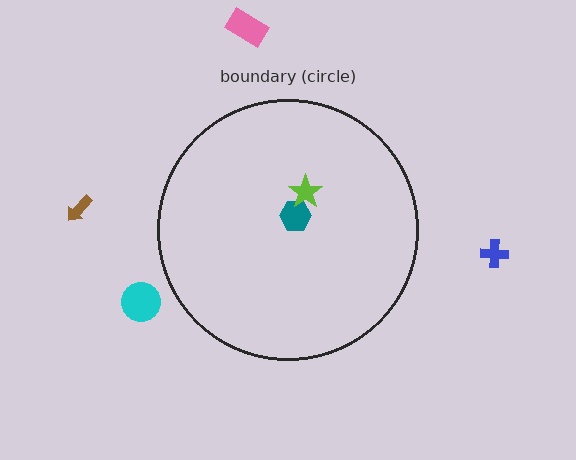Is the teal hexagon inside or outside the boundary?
Inside.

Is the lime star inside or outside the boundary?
Inside.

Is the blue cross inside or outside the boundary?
Outside.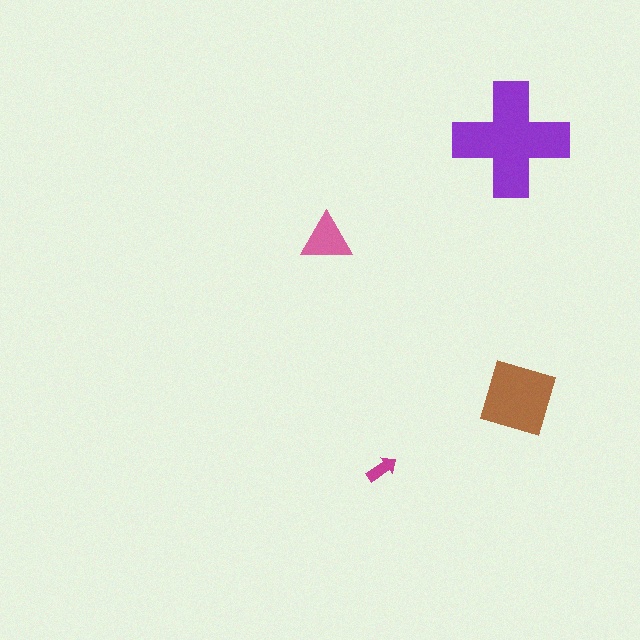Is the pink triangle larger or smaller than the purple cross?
Smaller.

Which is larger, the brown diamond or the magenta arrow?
The brown diamond.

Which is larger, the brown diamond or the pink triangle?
The brown diamond.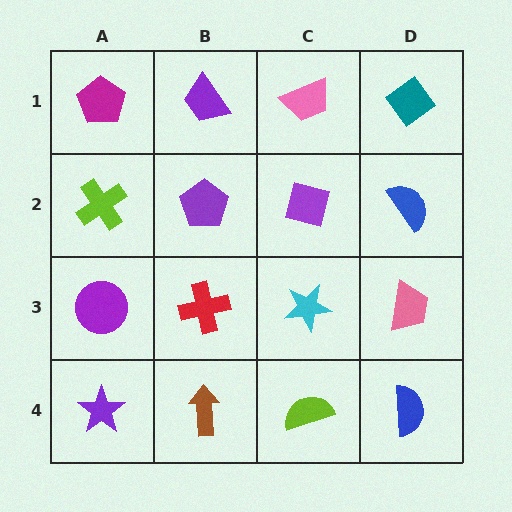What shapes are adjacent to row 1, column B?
A purple pentagon (row 2, column B), a magenta pentagon (row 1, column A), a pink trapezoid (row 1, column C).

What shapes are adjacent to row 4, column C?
A cyan star (row 3, column C), a brown arrow (row 4, column B), a blue semicircle (row 4, column D).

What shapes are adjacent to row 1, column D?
A blue semicircle (row 2, column D), a pink trapezoid (row 1, column C).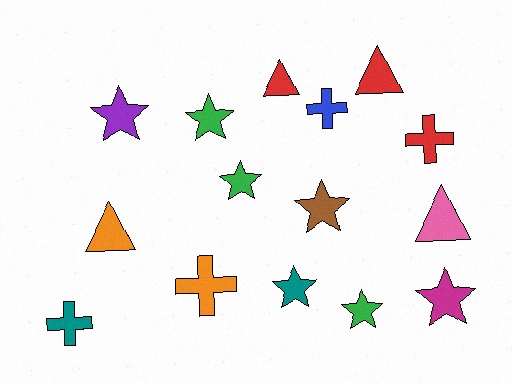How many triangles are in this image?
There are 4 triangles.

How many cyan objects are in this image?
There are no cyan objects.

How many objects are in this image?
There are 15 objects.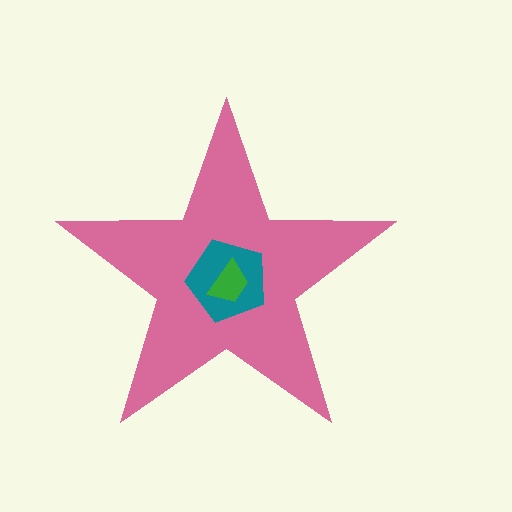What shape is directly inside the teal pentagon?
The green trapezoid.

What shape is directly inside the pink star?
The teal pentagon.